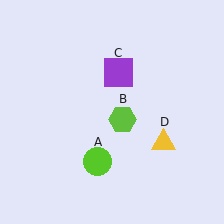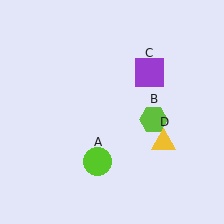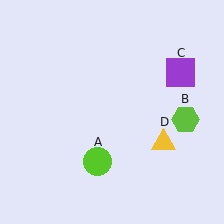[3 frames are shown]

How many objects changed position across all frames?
2 objects changed position: lime hexagon (object B), purple square (object C).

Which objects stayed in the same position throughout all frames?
Lime circle (object A) and yellow triangle (object D) remained stationary.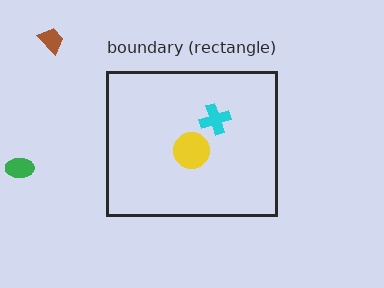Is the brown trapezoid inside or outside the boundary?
Outside.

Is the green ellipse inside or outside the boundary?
Outside.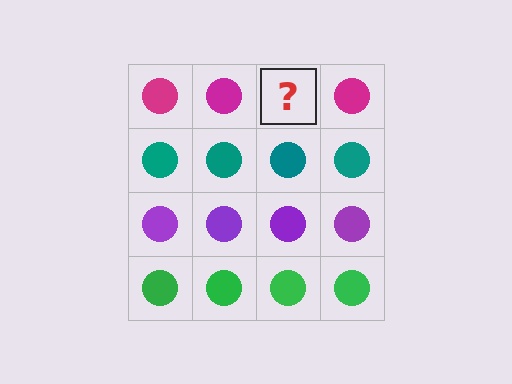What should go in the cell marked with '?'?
The missing cell should contain a magenta circle.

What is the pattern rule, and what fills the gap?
The rule is that each row has a consistent color. The gap should be filled with a magenta circle.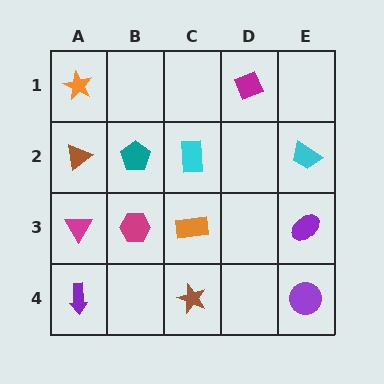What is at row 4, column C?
A brown star.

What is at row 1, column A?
An orange star.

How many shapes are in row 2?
4 shapes.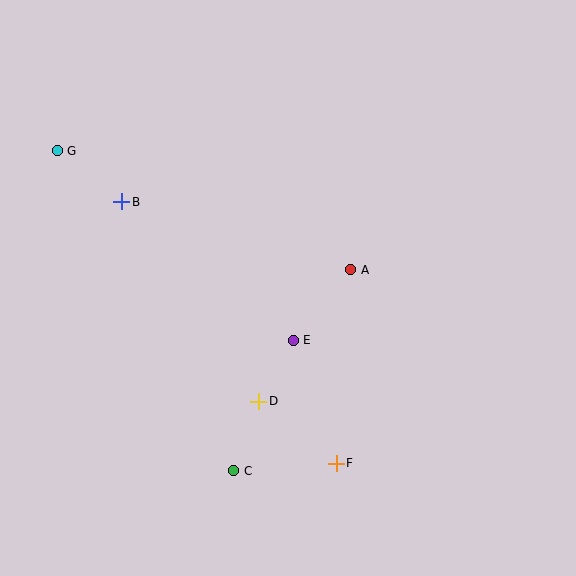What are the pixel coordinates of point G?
Point G is at (57, 151).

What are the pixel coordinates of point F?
Point F is at (336, 463).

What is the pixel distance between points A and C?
The distance between A and C is 232 pixels.